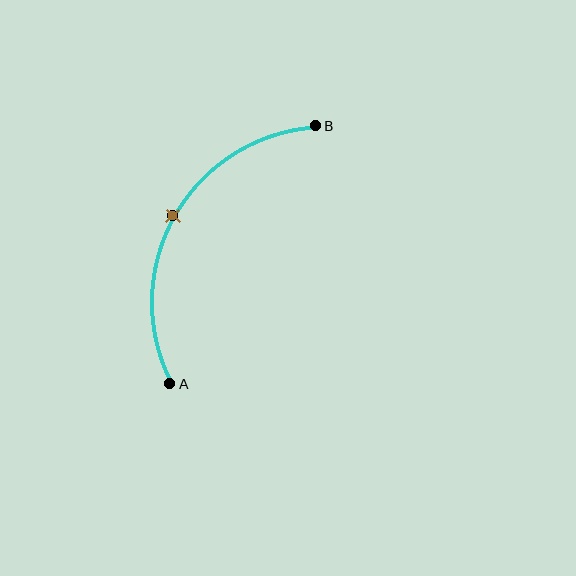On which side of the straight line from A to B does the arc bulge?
The arc bulges to the left of the straight line connecting A and B.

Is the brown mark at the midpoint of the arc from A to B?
Yes. The brown mark lies on the arc at equal arc-length from both A and B — it is the arc midpoint.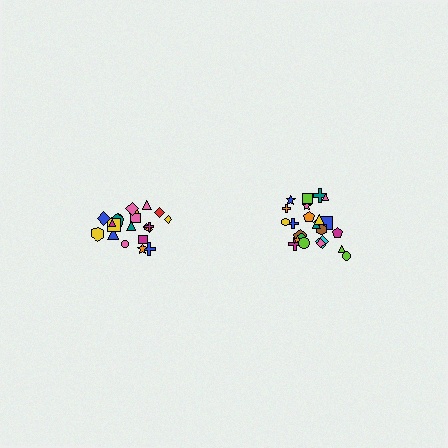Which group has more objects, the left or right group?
The right group.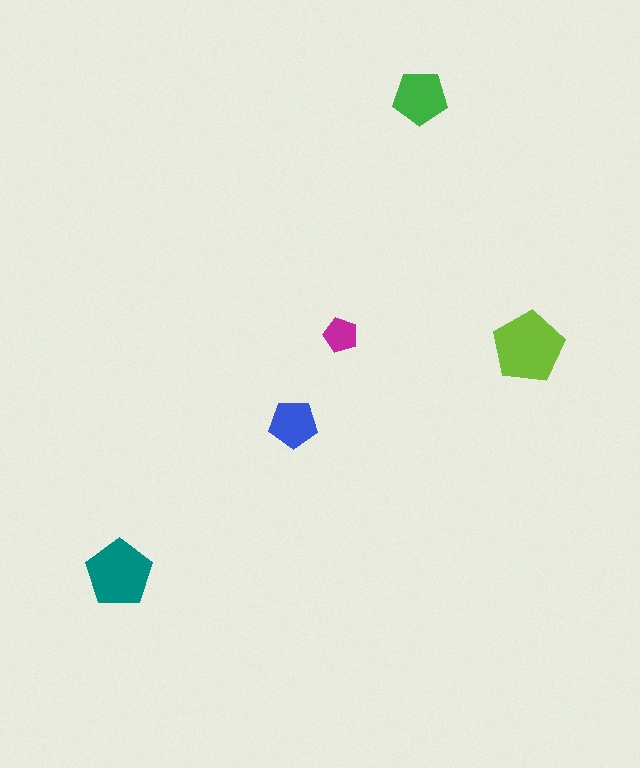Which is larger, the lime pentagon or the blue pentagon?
The lime one.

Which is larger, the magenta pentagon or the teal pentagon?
The teal one.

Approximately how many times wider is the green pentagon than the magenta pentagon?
About 1.5 times wider.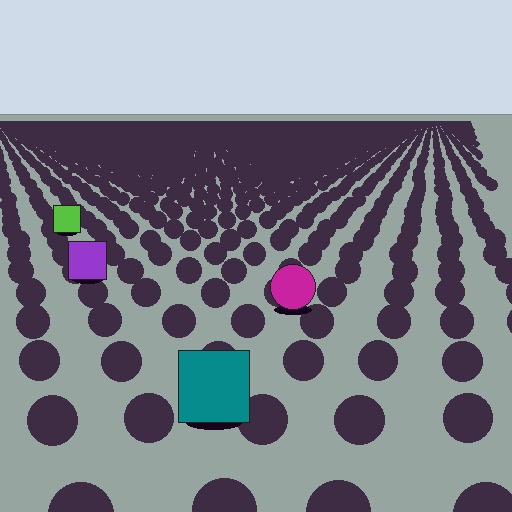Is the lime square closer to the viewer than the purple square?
No. The purple square is closer — you can tell from the texture gradient: the ground texture is coarser near it.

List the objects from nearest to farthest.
From nearest to farthest: the teal square, the magenta circle, the purple square, the lime square.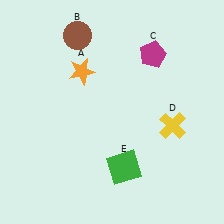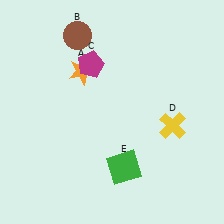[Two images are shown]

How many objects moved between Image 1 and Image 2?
1 object moved between the two images.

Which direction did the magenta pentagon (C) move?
The magenta pentagon (C) moved left.